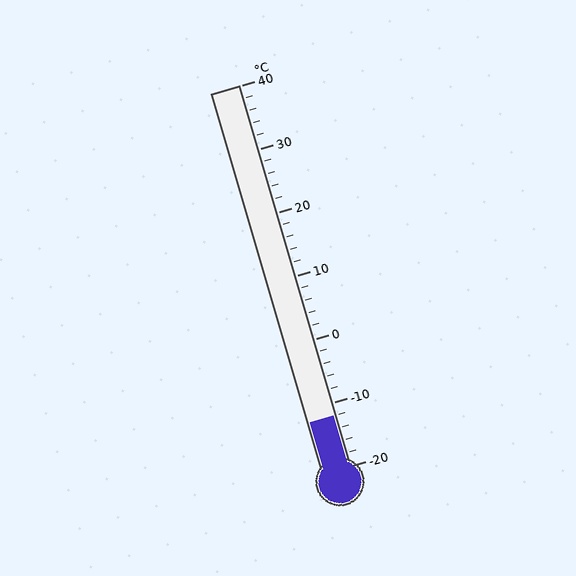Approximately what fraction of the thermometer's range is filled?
The thermometer is filled to approximately 15% of its range.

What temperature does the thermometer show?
The thermometer shows approximately -12°C.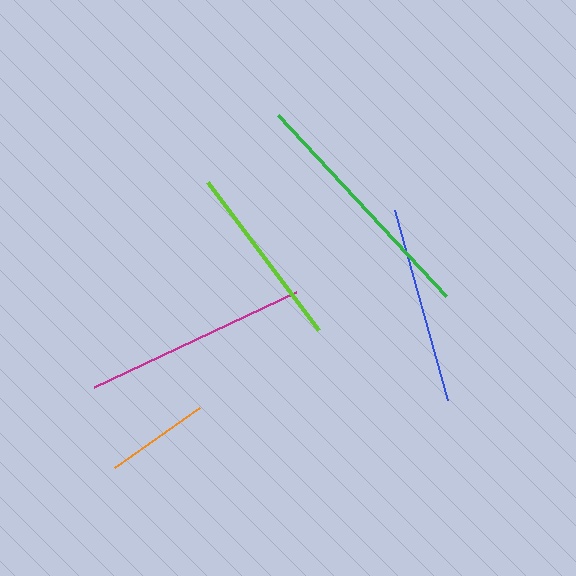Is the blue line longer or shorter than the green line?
The green line is longer than the blue line.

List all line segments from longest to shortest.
From longest to shortest: green, magenta, blue, lime, orange.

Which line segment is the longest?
The green line is the longest at approximately 247 pixels.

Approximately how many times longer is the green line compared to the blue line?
The green line is approximately 1.3 times the length of the blue line.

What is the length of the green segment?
The green segment is approximately 247 pixels long.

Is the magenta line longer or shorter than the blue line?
The magenta line is longer than the blue line.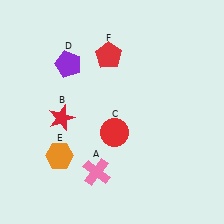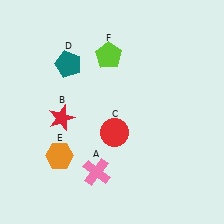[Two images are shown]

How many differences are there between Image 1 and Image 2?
There are 2 differences between the two images.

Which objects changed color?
D changed from purple to teal. F changed from red to lime.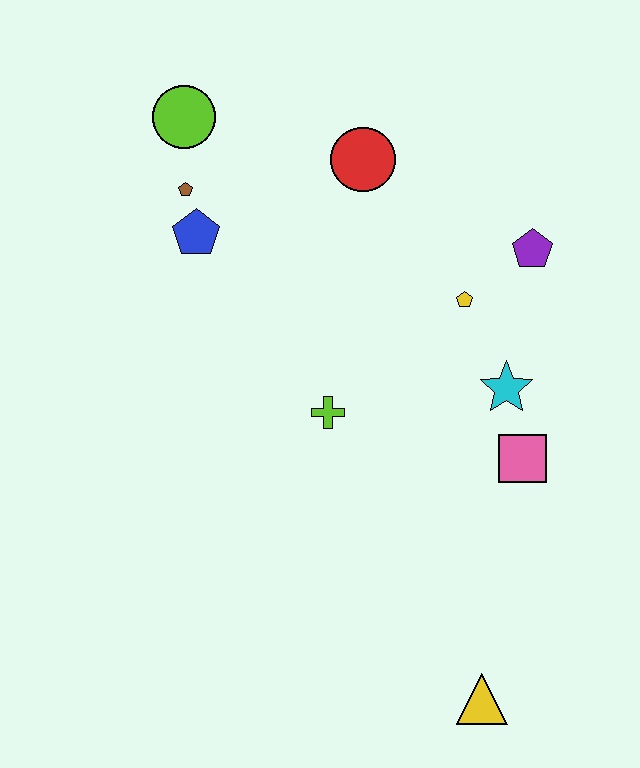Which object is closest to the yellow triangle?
The pink square is closest to the yellow triangle.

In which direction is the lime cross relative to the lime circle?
The lime cross is below the lime circle.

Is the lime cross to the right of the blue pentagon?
Yes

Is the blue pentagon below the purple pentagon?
No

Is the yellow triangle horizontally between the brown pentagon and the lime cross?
No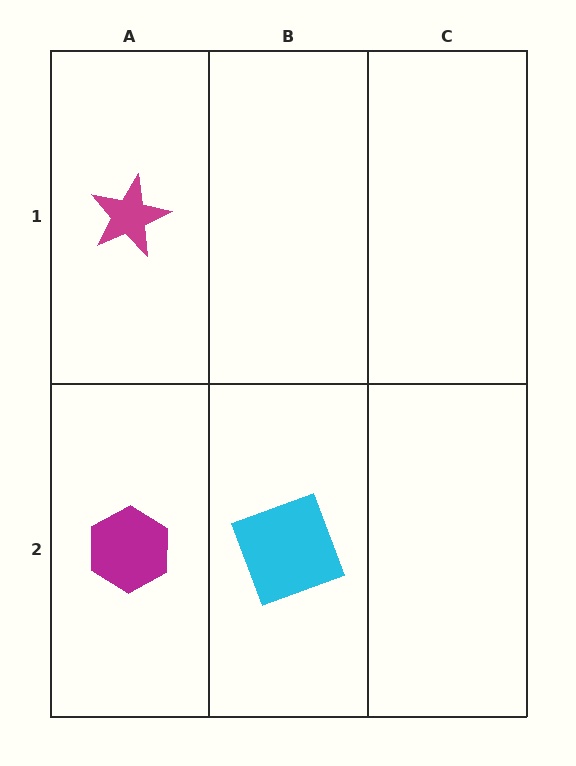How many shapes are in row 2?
2 shapes.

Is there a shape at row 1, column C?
No, that cell is empty.